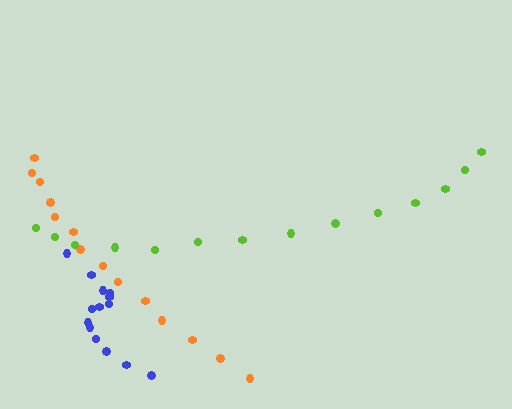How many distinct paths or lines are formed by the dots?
There are 3 distinct paths.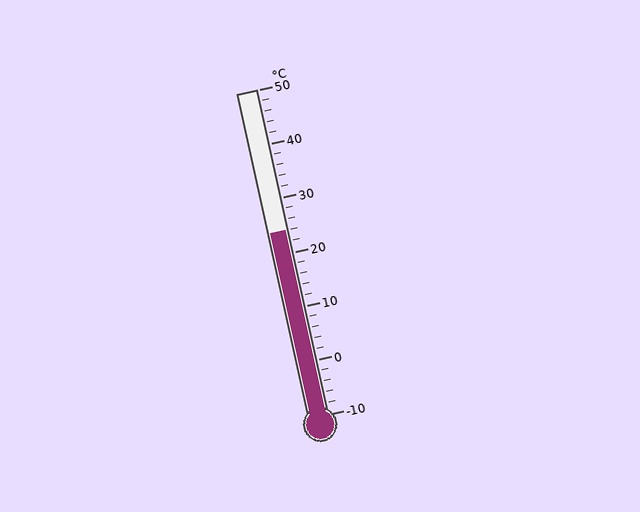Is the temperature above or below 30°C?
The temperature is below 30°C.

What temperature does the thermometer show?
The thermometer shows approximately 24°C.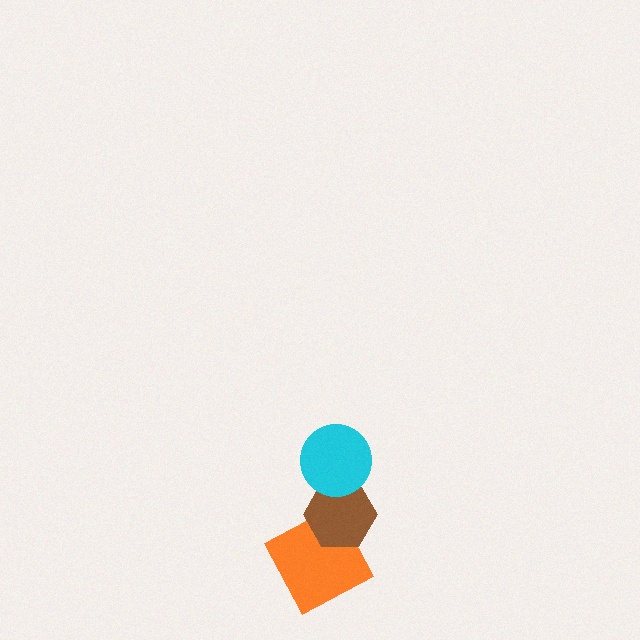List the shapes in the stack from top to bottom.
From top to bottom: the cyan circle, the brown hexagon, the orange square.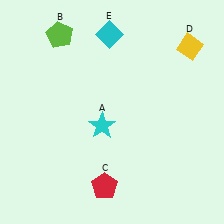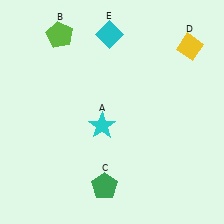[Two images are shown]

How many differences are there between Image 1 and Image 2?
There is 1 difference between the two images.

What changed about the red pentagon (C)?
In Image 1, C is red. In Image 2, it changed to green.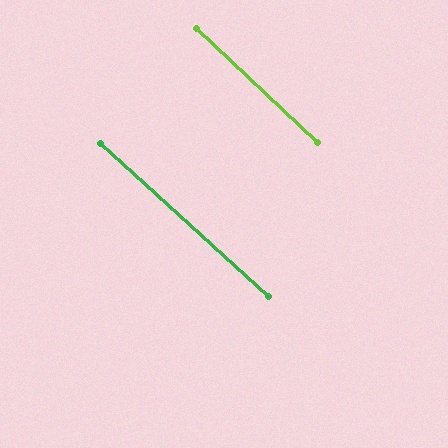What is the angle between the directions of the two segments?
Approximately 1 degree.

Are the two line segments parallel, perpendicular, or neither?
Parallel — their directions differ by only 0.9°.